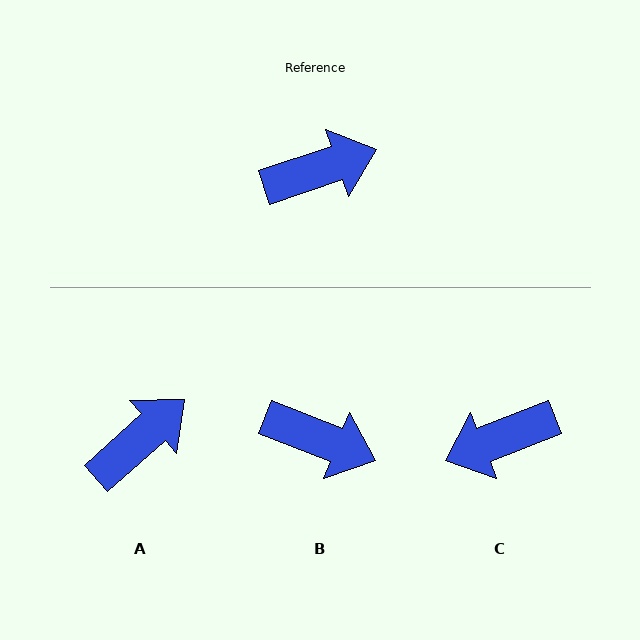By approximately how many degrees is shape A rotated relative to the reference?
Approximately 23 degrees counter-clockwise.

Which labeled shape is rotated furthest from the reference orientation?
C, about 177 degrees away.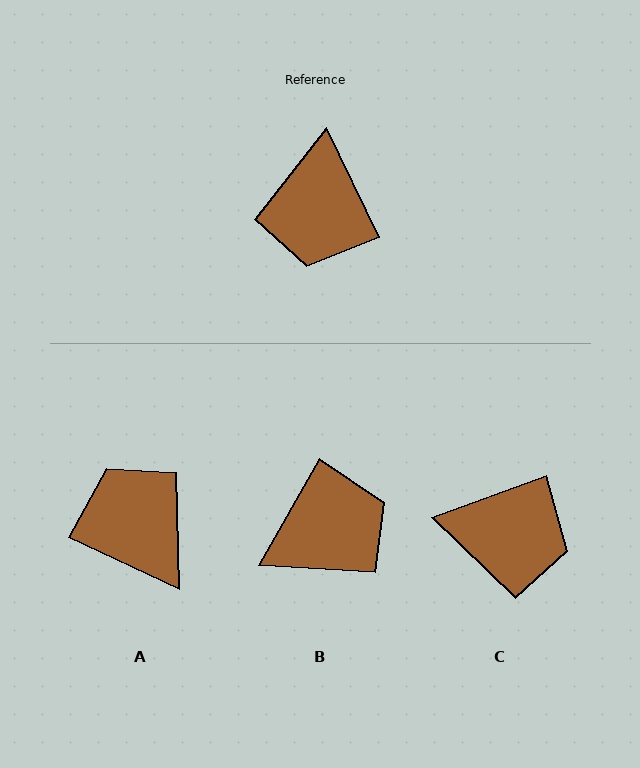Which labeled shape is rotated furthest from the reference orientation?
A, about 141 degrees away.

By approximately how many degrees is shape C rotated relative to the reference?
Approximately 84 degrees counter-clockwise.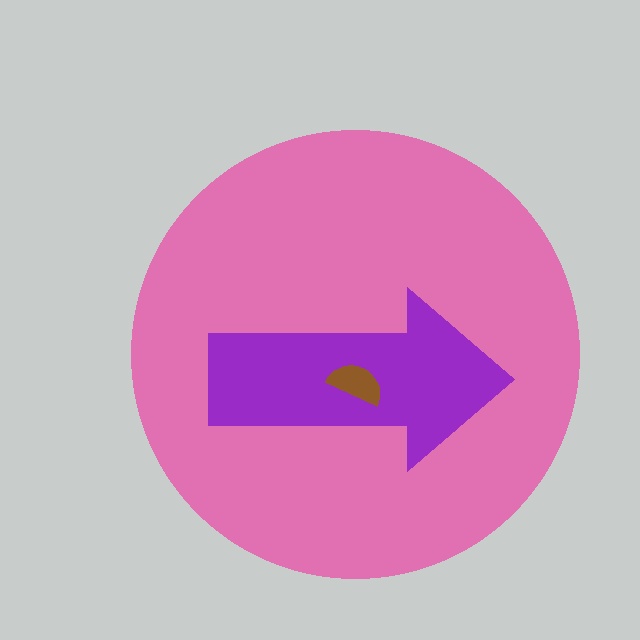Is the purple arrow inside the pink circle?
Yes.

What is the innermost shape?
The brown semicircle.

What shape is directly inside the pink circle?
The purple arrow.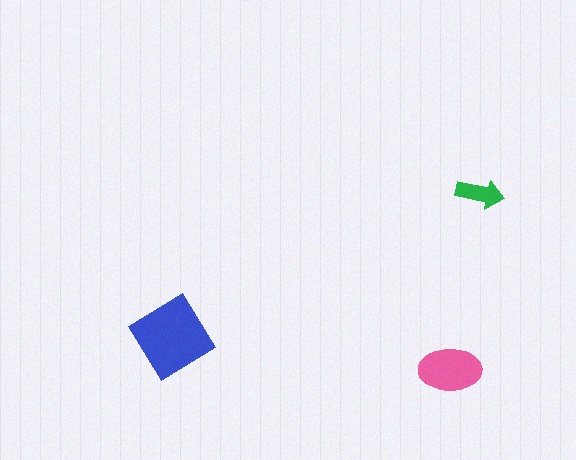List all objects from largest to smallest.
The blue diamond, the pink ellipse, the green arrow.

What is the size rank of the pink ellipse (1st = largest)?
2nd.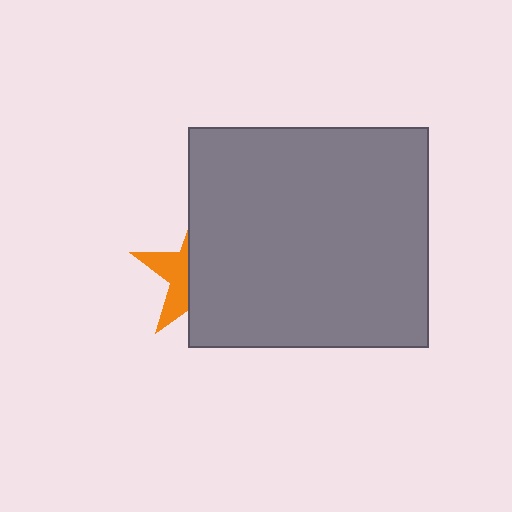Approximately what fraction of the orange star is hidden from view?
Roughly 65% of the orange star is hidden behind the gray rectangle.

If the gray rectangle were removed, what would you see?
You would see the complete orange star.